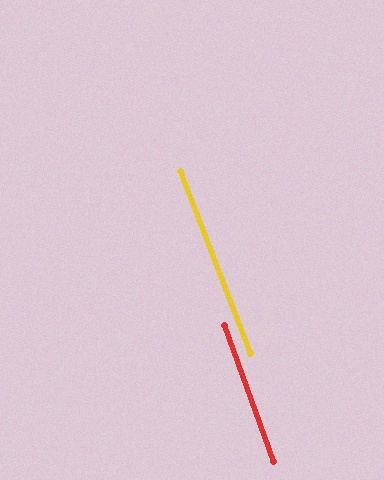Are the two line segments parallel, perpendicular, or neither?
Parallel — their directions differ by only 1.0°.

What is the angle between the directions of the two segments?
Approximately 1 degree.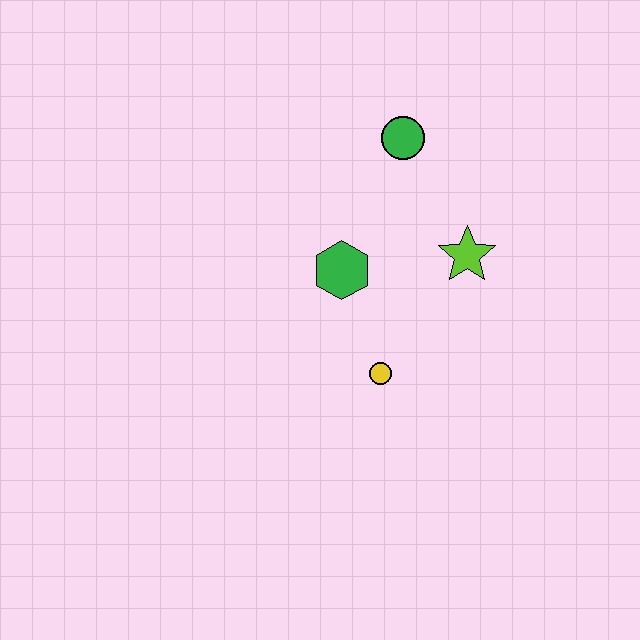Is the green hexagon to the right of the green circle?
No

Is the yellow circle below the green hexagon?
Yes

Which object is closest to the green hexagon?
The yellow circle is closest to the green hexagon.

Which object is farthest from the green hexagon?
The green circle is farthest from the green hexagon.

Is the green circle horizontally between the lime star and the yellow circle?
Yes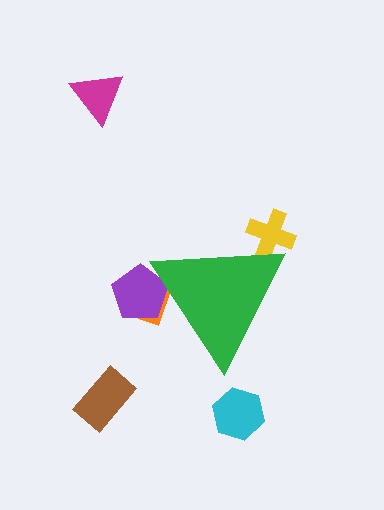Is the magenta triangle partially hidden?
No, the magenta triangle is fully visible.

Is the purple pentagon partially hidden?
Yes, the purple pentagon is partially hidden behind the green triangle.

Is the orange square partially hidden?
Yes, the orange square is partially hidden behind the green triangle.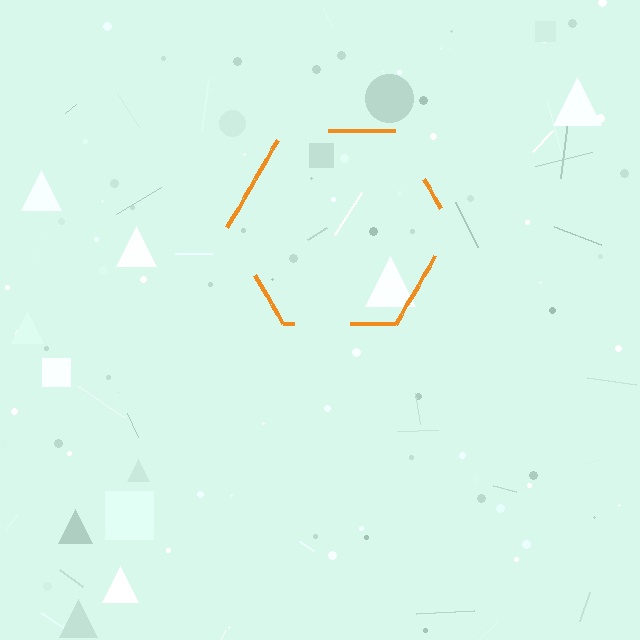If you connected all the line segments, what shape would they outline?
They would outline a hexagon.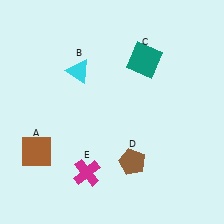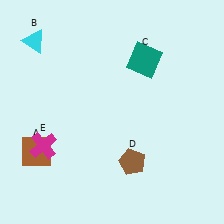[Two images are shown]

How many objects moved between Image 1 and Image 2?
2 objects moved between the two images.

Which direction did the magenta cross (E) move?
The magenta cross (E) moved left.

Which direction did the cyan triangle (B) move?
The cyan triangle (B) moved left.